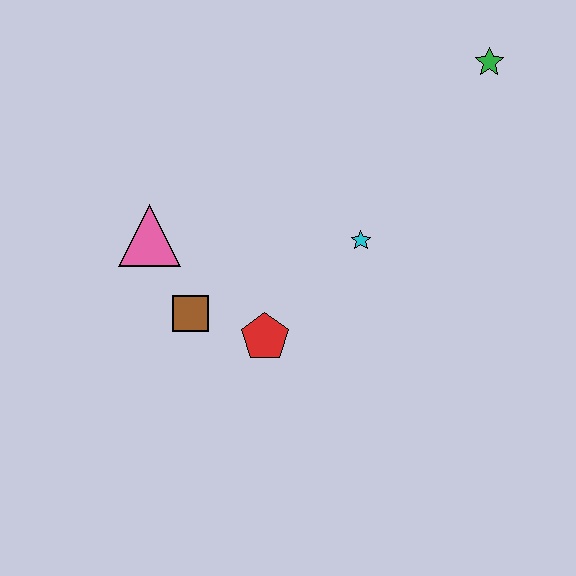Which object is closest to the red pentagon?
The brown square is closest to the red pentagon.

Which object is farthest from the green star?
The brown square is farthest from the green star.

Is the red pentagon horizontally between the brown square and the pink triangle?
No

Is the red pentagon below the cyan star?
Yes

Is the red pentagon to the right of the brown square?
Yes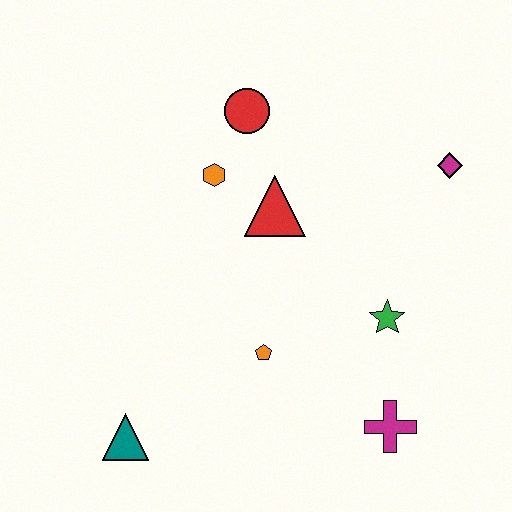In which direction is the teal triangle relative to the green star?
The teal triangle is to the left of the green star.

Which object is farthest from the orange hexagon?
The magenta cross is farthest from the orange hexagon.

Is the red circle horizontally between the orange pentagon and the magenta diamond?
No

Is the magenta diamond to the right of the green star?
Yes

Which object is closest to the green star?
The magenta cross is closest to the green star.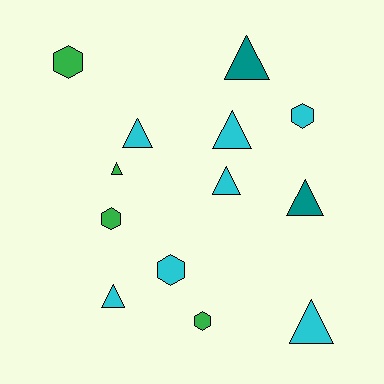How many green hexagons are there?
There are 3 green hexagons.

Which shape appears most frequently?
Triangle, with 8 objects.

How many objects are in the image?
There are 13 objects.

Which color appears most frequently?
Cyan, with 7 objects.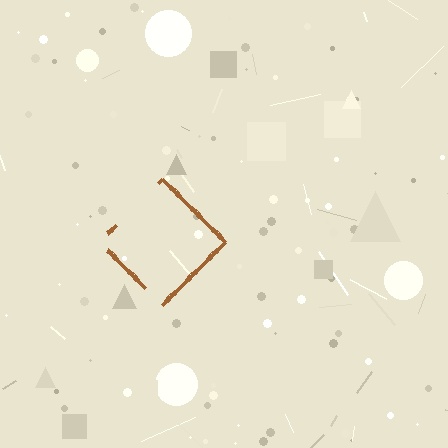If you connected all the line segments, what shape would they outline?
They would outline a diamond.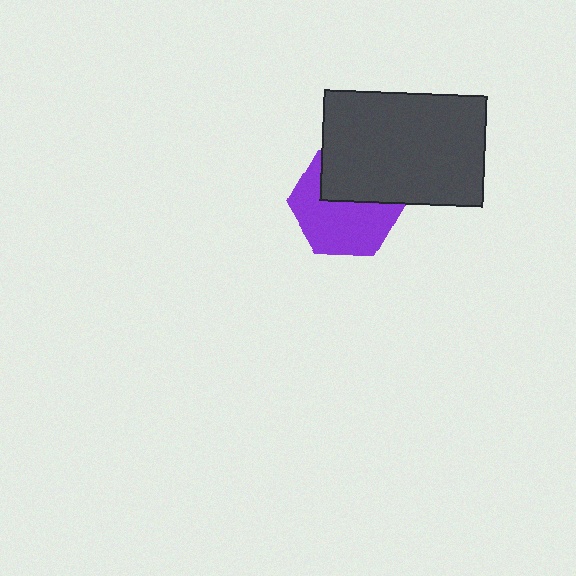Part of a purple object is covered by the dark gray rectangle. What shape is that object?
It is a hexagon.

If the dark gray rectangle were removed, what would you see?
You would see the complete purple hexagon.